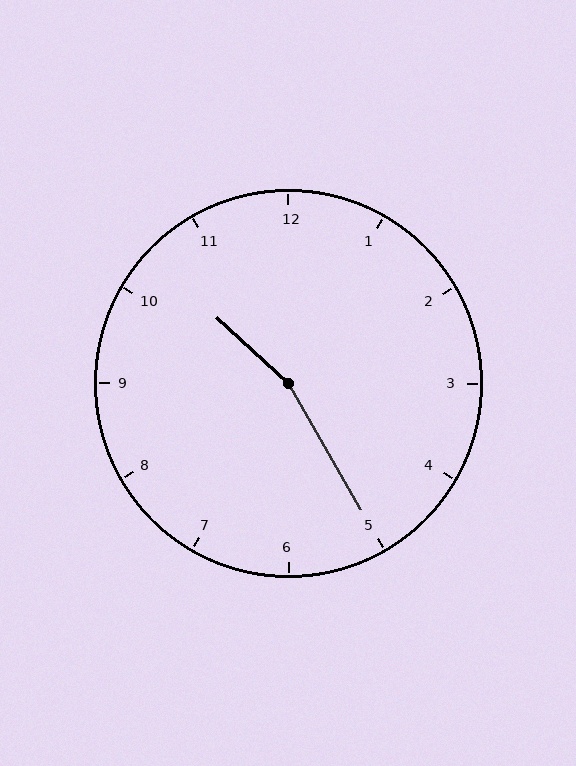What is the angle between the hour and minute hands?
Approximately 162 degrees.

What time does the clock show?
10:25.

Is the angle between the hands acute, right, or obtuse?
It is obtuse.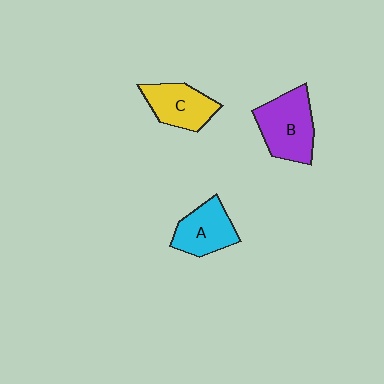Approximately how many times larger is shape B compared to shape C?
Approximately 1.3 times.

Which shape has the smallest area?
Shape A (cyan).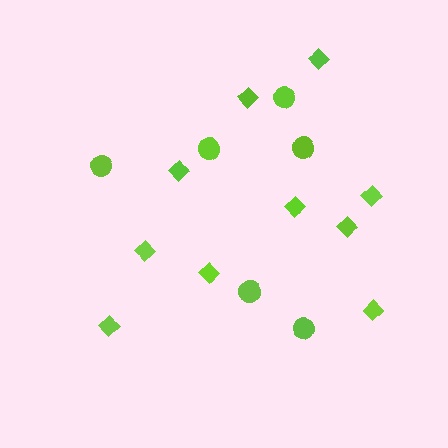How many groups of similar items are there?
There are 2 groups: one group of diamonds (10) and one group of circles (6).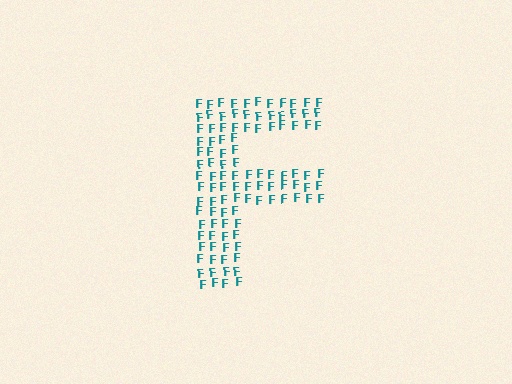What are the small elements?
The small elements are letter F's.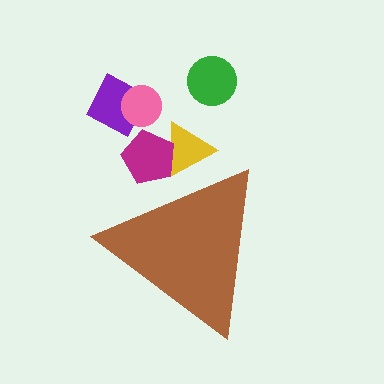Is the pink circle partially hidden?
No, the pink circle is fully visible.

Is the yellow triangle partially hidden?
Yes, the yellow triangle is partially hidden behind the brown triangle.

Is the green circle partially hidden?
No, the green circle is fully visible.